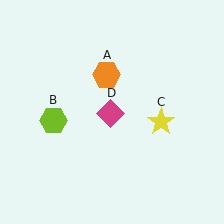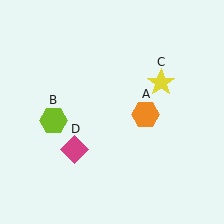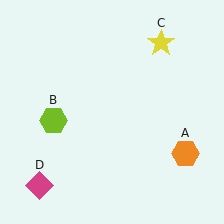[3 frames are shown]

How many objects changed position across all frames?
3 objects changed position: orange hexagon (object A), yellow star (object C), magenta diamond (object D).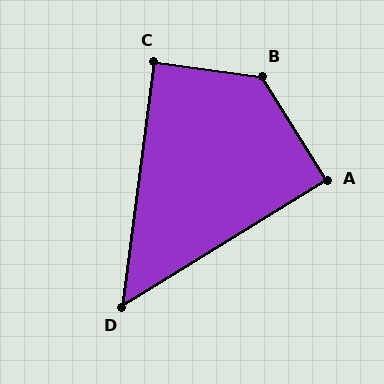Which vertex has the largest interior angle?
B, at approximately 129 degrees.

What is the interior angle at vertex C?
Approximately 90 degrees (approximately right).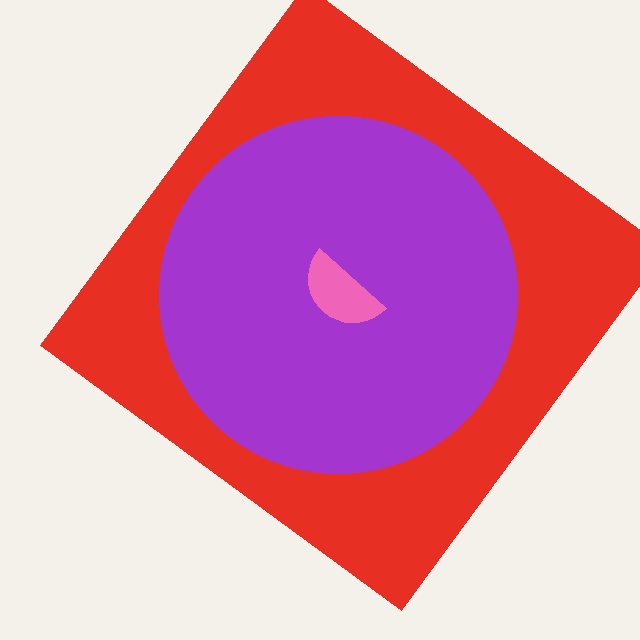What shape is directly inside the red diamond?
The purple circle.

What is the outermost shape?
The red diamond.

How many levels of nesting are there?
3.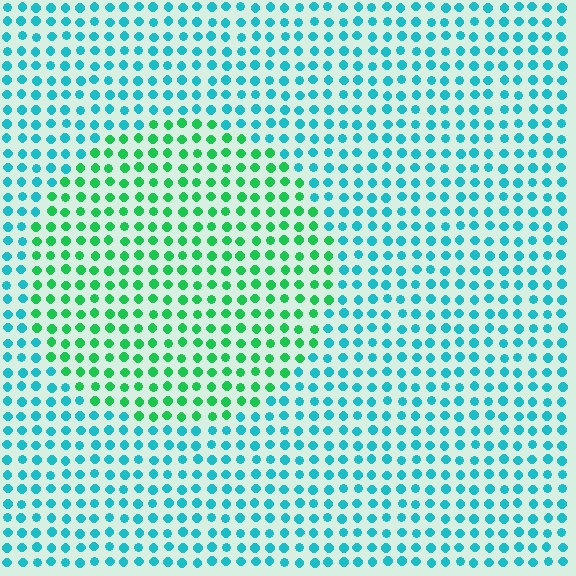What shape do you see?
I see a circle.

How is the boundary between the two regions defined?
The boundary is defined purely by a slight shift in hue (about 46 degrees). Spacing, size, and orientation are identical on both sides.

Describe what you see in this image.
The image is filled with small cyan elements in a uniform arrangement. A circle-shaped region is visible where the elements are tinted to a slightly different hue, forming a subtle color boundary.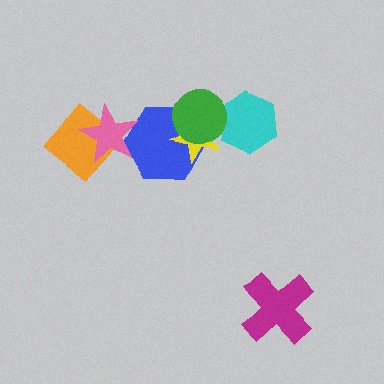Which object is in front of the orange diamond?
The pink star is in front of the orange diamond.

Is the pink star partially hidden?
No, no other shape covers it.